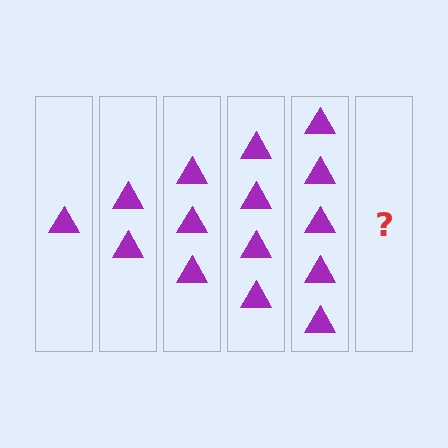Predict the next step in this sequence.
The next step is 6 triangles.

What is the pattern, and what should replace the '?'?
The pattern is that each step adds one more triangle. The '?' should be 6 triangles.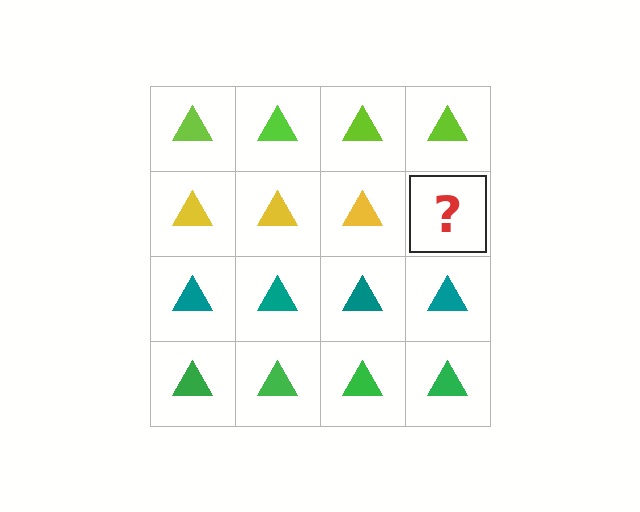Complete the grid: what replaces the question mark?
The question mark should be replaced with a yellow triangle.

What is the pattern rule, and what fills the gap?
The rule is that each row has a consistent color. The gap should be filled with a yellow triangle.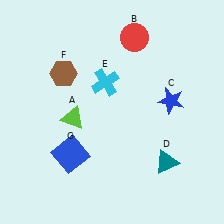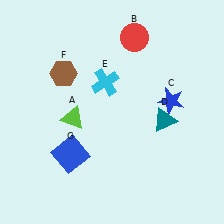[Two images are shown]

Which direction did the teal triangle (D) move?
The teal triangle (D) moved up.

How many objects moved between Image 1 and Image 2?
1 object moved between the two images.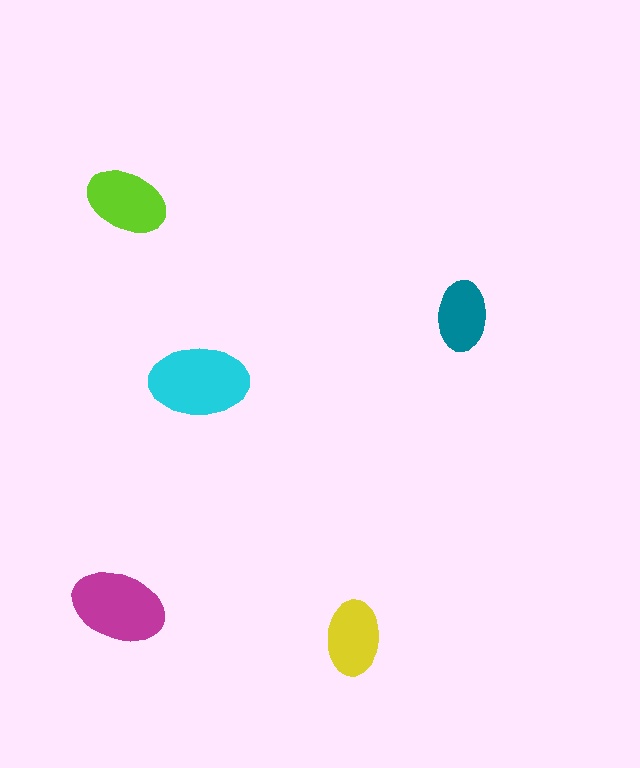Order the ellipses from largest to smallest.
the cyan one, the magenta one, the lime one, the yellow one, the teal one.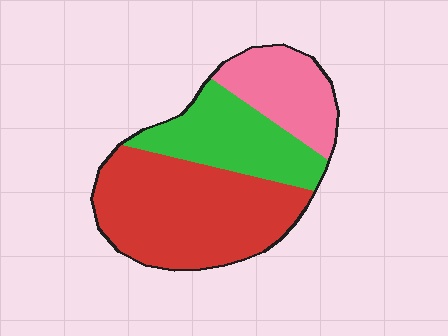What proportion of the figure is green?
Green covers around 30% of the figure.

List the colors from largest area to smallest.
From largest to smallest: red, green, pink.